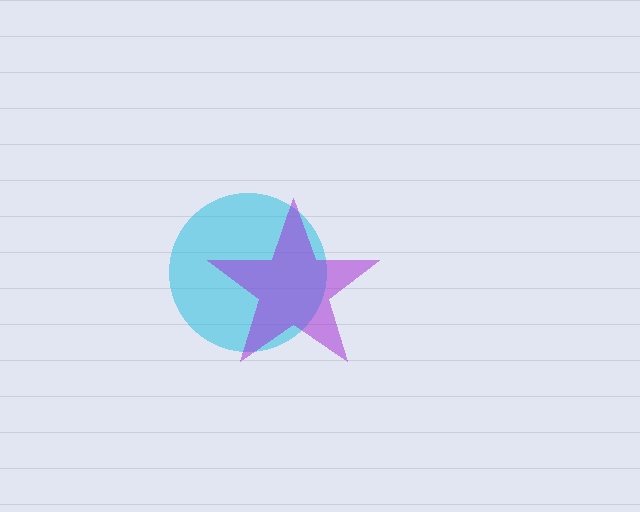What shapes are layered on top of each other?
The layered shapes are: a cyan circle, a purple star.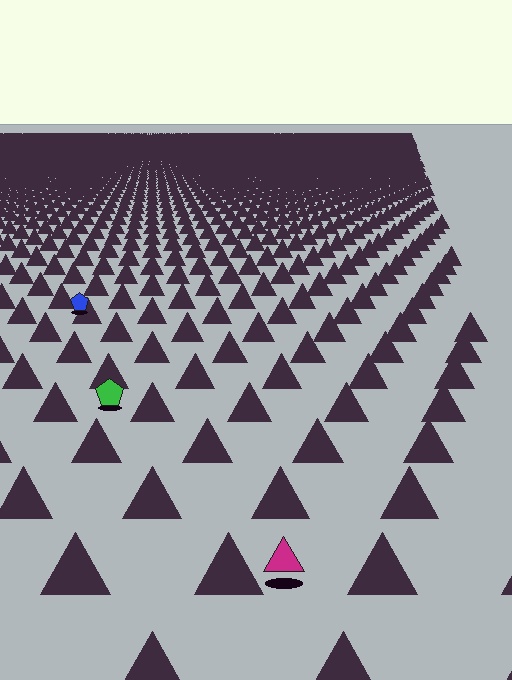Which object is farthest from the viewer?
The blue pentagon is farthest from the viewer. It appears smaller and the ground texture around it is denser.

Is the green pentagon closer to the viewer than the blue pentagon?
Yes. The green pentagon is closer — you can tell from the texture gradient: the ground texture is coarser near it.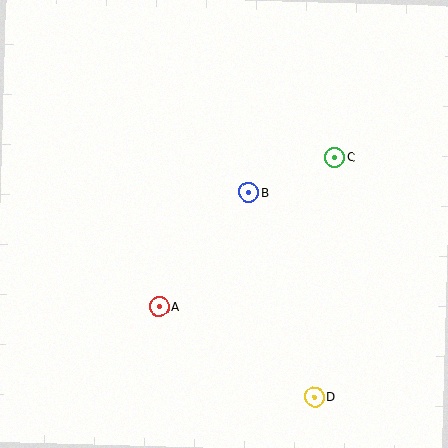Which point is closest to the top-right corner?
Point C is closest to the top-right corner.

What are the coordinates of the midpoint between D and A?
The midpoint between D and A is at (237, 352).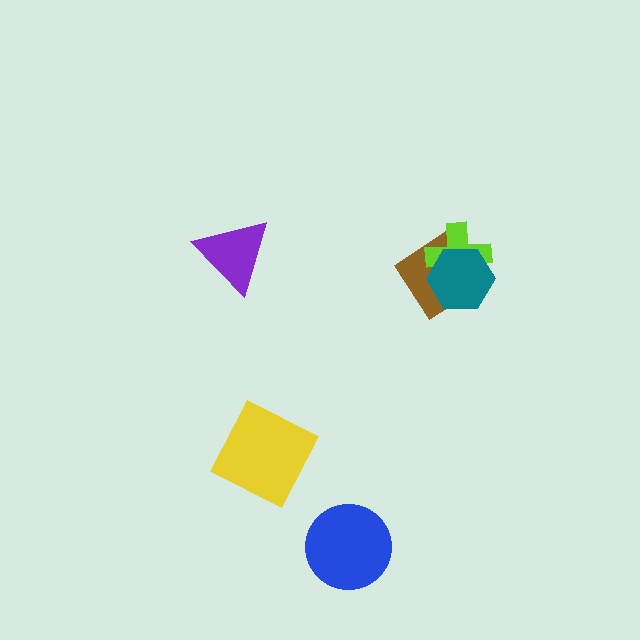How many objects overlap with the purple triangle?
0 objects overlap with the purple triangle.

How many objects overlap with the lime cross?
2 objects overlap with the lime cross.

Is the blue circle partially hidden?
No, no other shape covers it.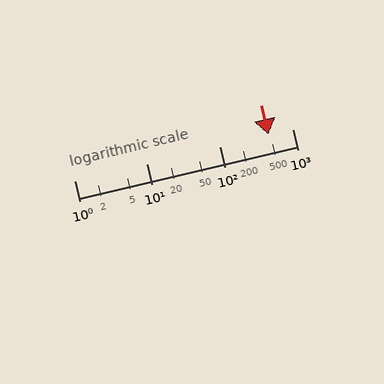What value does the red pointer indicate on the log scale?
The pointer indicates approximately 470.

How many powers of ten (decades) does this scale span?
The scale spans 3 decades, from 1 to 1000.